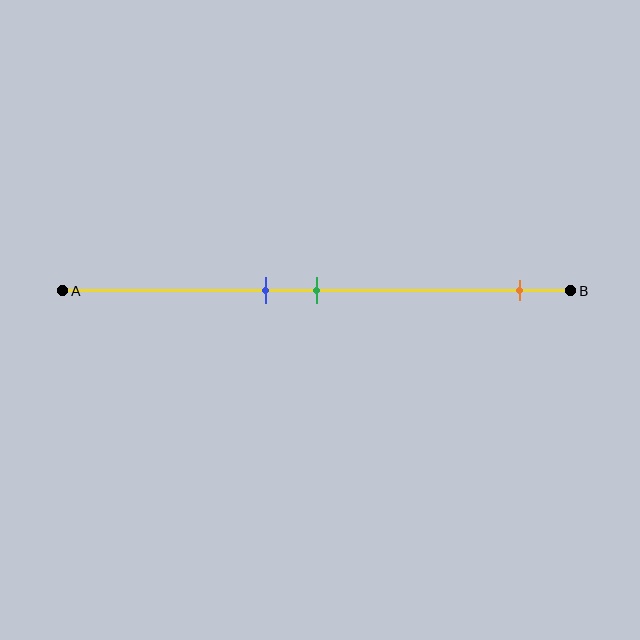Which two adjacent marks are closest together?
The blue and green marks are the closest adjacent pair.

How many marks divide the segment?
There are 3 marks dividing the segment.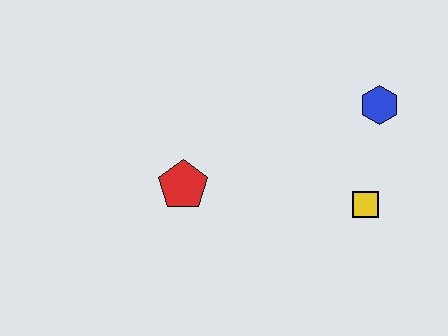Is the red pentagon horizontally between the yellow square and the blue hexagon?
No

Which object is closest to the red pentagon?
The yellow square is closest to the red pentagon.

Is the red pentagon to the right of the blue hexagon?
No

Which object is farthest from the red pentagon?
The blue hexagon is farthest from the red pentagon.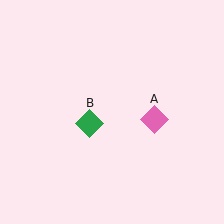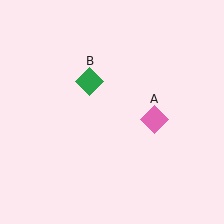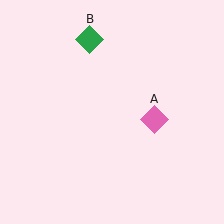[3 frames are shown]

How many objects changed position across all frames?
1 object changed position: green diamond (object B).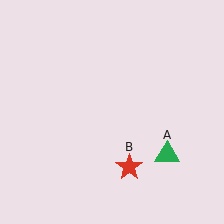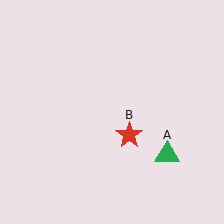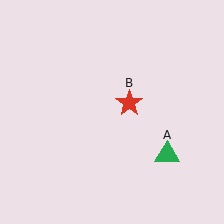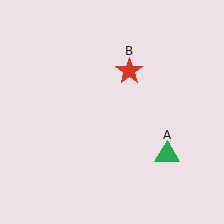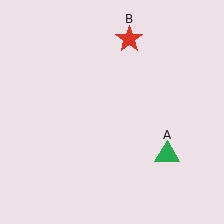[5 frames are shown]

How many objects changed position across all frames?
1 object changed position: red star (object B).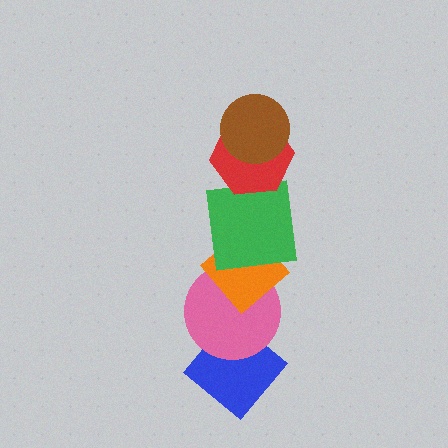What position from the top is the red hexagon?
The red hexagon is 2nd from the top.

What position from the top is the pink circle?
The pink circle is 5th from the top.